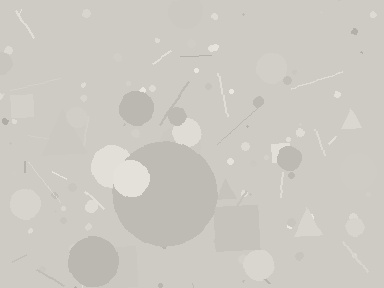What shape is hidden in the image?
A circle is hidden in the image.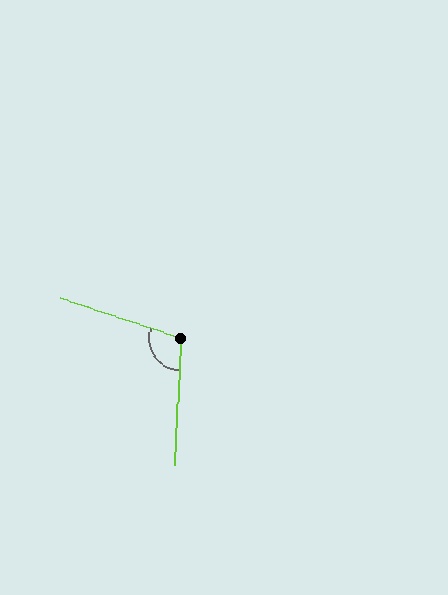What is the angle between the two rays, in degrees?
Approximately 106 degrees.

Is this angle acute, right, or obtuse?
It is obtuse.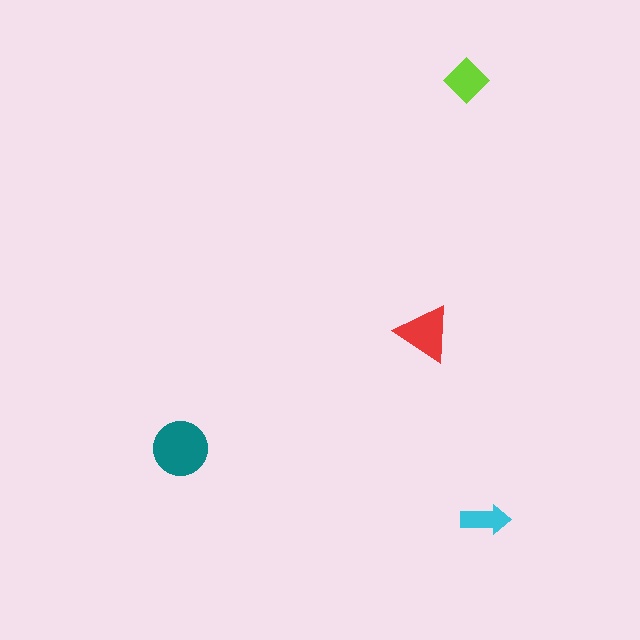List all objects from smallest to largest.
The cyan arrow, the lime diamond, the red triangle, the teal circle.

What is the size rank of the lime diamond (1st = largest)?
3rd.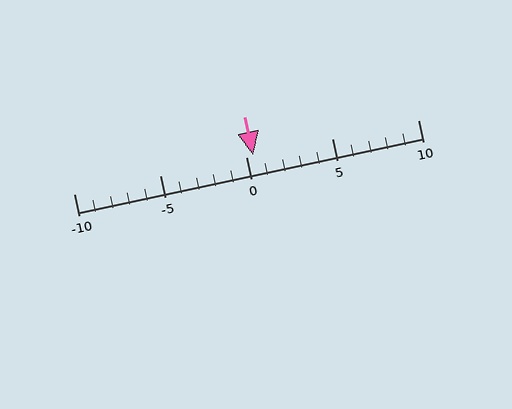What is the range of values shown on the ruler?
The ruler shows values from -10 to 10.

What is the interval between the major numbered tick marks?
The major tick marks are spaced 5 units apart.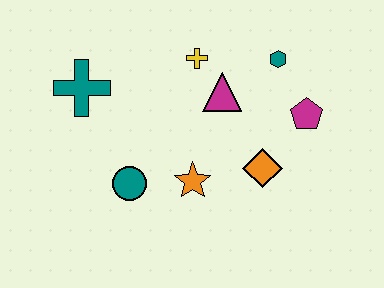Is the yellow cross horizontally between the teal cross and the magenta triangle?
Yes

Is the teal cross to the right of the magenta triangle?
No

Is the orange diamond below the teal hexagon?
Yes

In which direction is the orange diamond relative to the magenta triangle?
The orange diamond is below the magenta triangle.